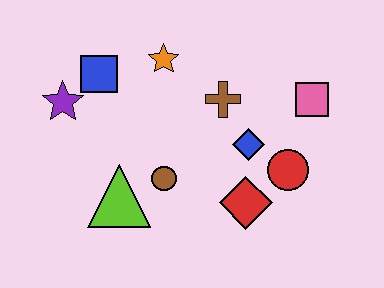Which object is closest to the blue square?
The purple star is closest to the blue square.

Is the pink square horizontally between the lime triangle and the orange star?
No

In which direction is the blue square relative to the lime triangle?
The blue square is above the lime triangle.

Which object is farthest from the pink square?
The purple star is farthest from the pink square.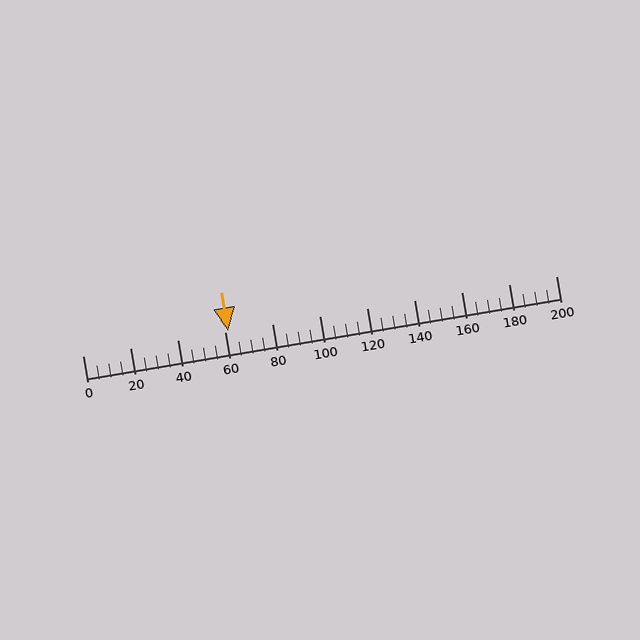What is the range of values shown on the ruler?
The ruler shows values from 0 to 200.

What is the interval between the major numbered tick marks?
The major tick marks are spaced 20 units apart.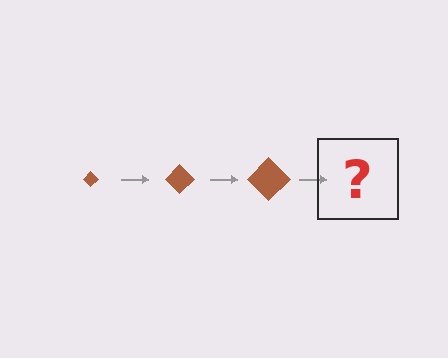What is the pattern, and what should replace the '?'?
The pattern is that the diamond gets progressively larger each step. The '?' should be a brown diamond, larger than the previous one.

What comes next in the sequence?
The next element should be a brown diamond, larger than the previous one.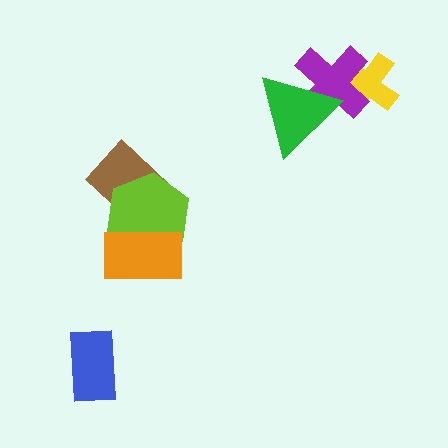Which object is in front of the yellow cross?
The purple cross is in front of the yellow cross.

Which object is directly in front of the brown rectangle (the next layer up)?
The lime hexagon is directly in front of the brown rectangle.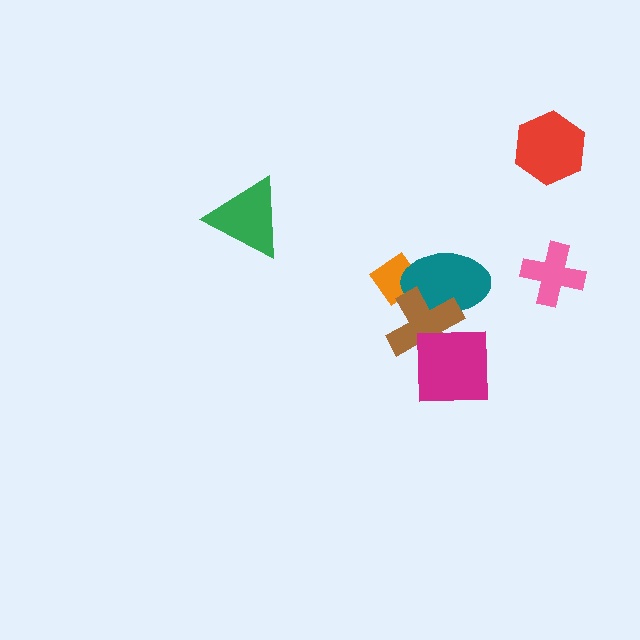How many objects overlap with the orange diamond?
2 objects overlap with the orange diamond.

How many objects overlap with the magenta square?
1 object overlaps with the magenta square.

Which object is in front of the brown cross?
The magenta square is in front of the brown cross.